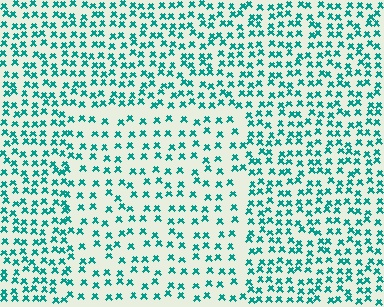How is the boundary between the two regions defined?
The boundary is defined by a change in element density (approximately 1.6x ratio). All elements are the same color, size, and shape.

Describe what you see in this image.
The image contains small teal elements arranged at two different densities. A rectangle-shaped region is visible where the elements are less densely packed than the surrounding area.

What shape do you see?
I see a rectangle.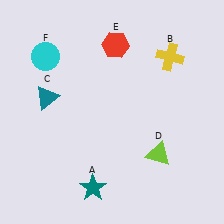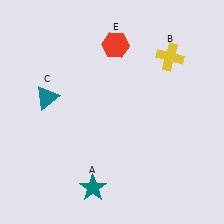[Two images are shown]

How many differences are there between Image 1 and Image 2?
There are 2 differences between the two images.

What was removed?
The lime triangle (D), the cyan circle (F) were removed in Image 2.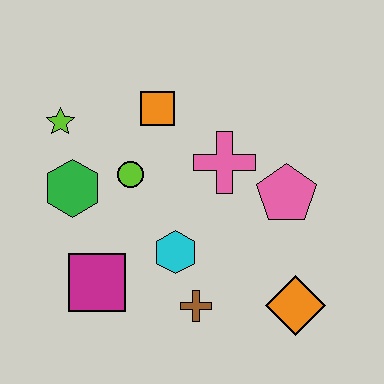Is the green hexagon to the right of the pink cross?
No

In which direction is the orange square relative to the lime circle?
The orange square is above the lime circle.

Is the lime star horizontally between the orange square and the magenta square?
No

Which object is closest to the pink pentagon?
The pink cross is closest to the pink pentagon.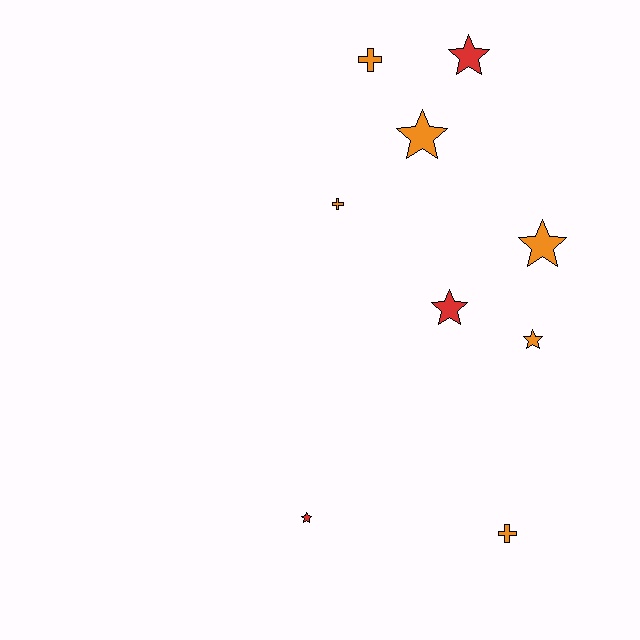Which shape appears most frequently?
Star, with 6 objects.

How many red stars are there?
There are 3 red stars.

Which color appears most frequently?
Orange, with 6 objects.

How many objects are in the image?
There are 9 objects.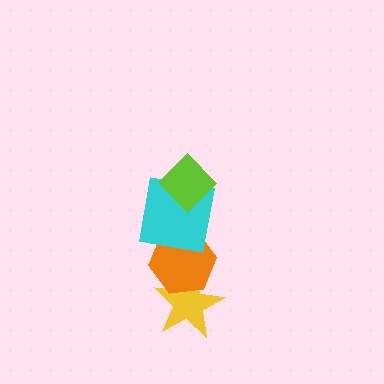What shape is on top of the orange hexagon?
The cyan square is on top of the orange hexagon.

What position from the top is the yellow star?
The yellow star is 4th from the top.